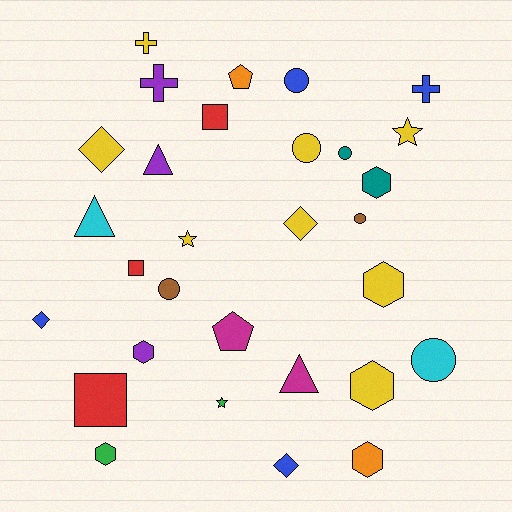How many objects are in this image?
There are 30 objects.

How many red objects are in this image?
There are 3 red objects.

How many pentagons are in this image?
There are 2 pentagons.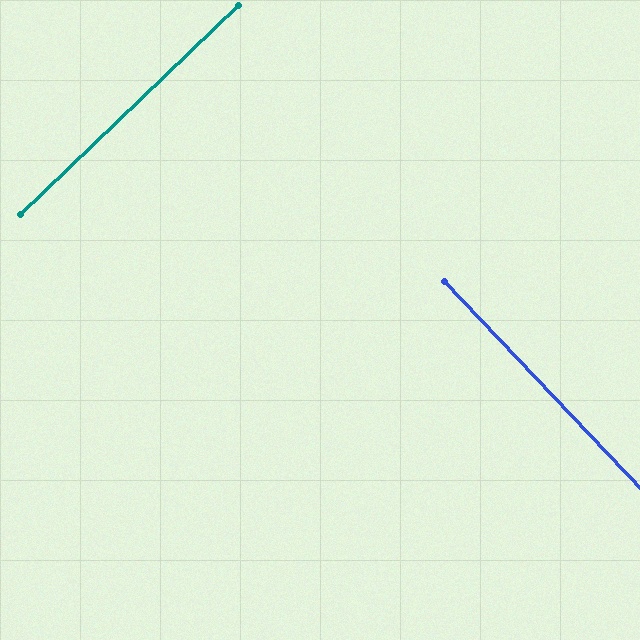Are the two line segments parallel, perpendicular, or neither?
Perpendicular — they meet at approximately 90°.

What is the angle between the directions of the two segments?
Approximately 90 degrees.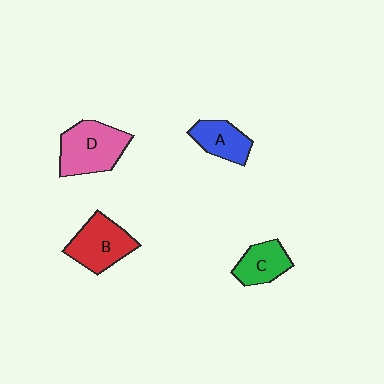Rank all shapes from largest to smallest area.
From largest to smallest: D (pink), B (red), C (green), A (blue).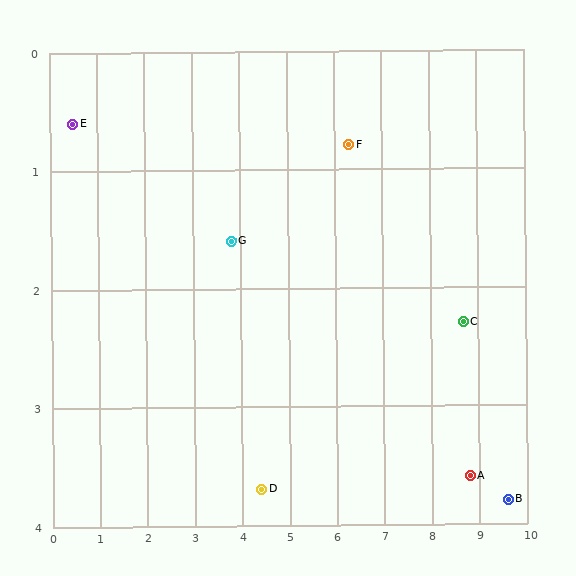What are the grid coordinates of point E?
Point E is at approximately (0.5, 0.6).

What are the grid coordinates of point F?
Point F is at approximately (6.3, 0.8).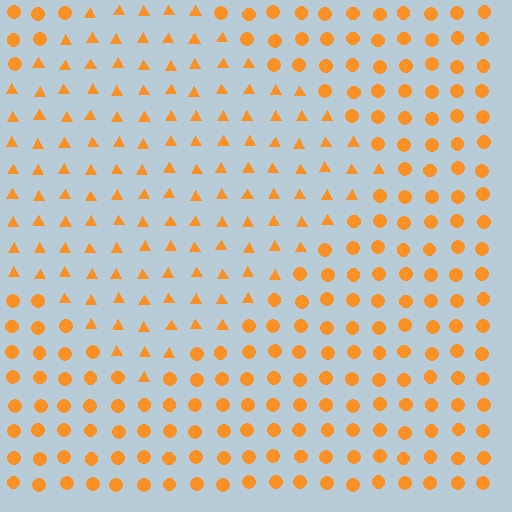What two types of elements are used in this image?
The image uses triangles inside the diamond region and circles outside it.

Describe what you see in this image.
The image is filled with small orange elements arranged in a uniform grid. A diamond-shaped region contains triangles, while the surrounding area contains circles. The boundary is defined purely by the change in element shape.